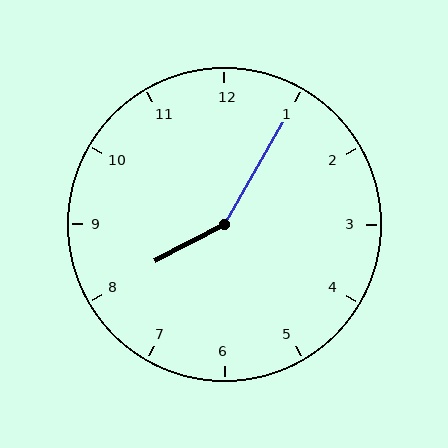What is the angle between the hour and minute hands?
Approximately 148 degrees.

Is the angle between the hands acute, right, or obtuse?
It is obtuse.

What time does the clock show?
8:05.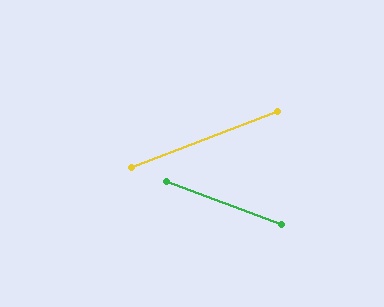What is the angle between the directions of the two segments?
Approximately 42 degrees.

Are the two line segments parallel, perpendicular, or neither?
Neither parallel nor perpendicular — they differ by about 42°.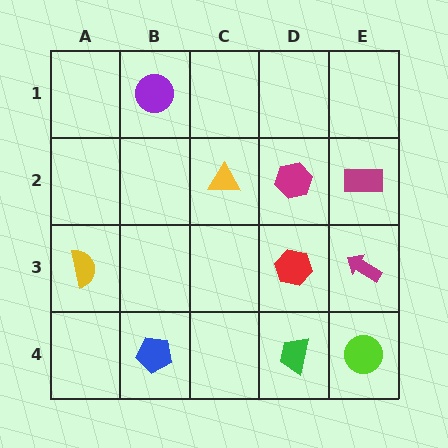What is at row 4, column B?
A blue pentagon.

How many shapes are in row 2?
3 shapes.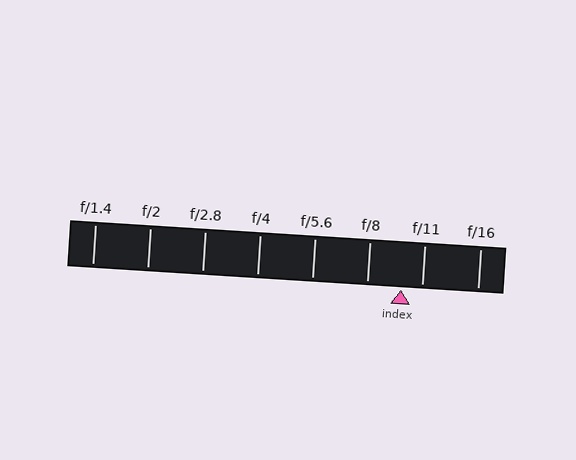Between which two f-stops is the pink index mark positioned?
The index mark is between f/8 and f/11.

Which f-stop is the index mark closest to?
The index mark is closest to f/11.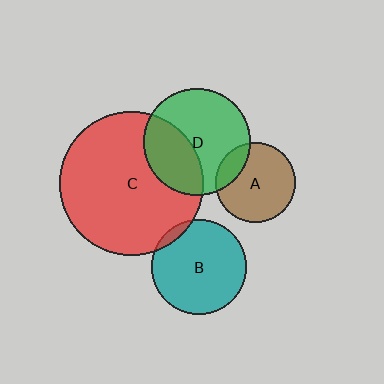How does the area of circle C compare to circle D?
Approximately 1.8 times.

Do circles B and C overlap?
Yes.